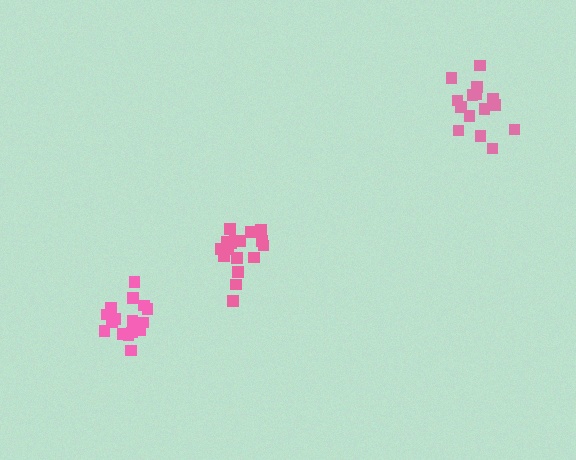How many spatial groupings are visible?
There are 3 spatial groupings.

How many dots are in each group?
Group 1: 18 dots, Group 2: 15 dots, Group 3: 17 dots (50 total).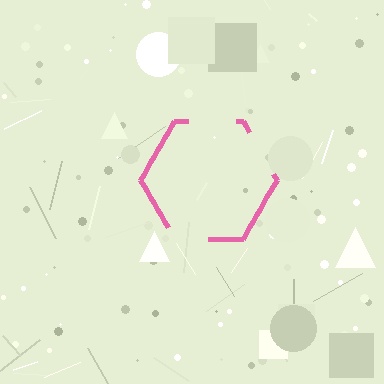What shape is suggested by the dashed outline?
The dashed outline suggests a hexagon.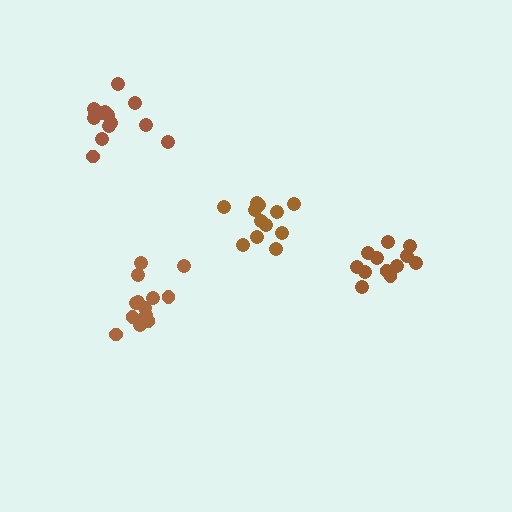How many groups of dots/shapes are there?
There are 4 groups.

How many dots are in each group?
Group 1: 14 dots, Group 2: 14 dots, Group 3: 12 dots, Group 4: 12 dots (52 total).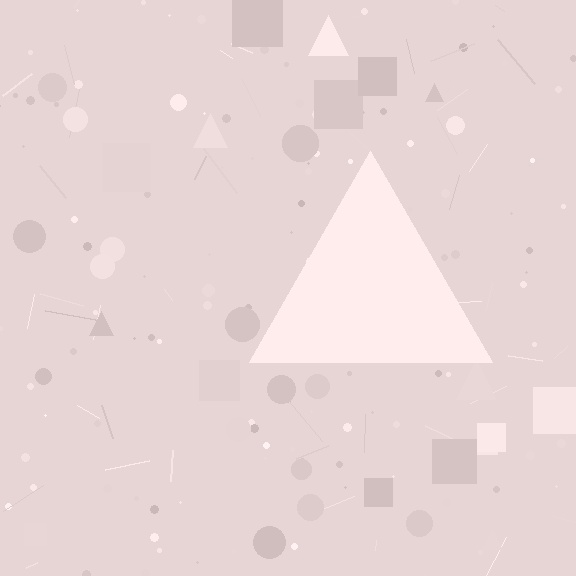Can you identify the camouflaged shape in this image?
The camouflaged shape is a triangle.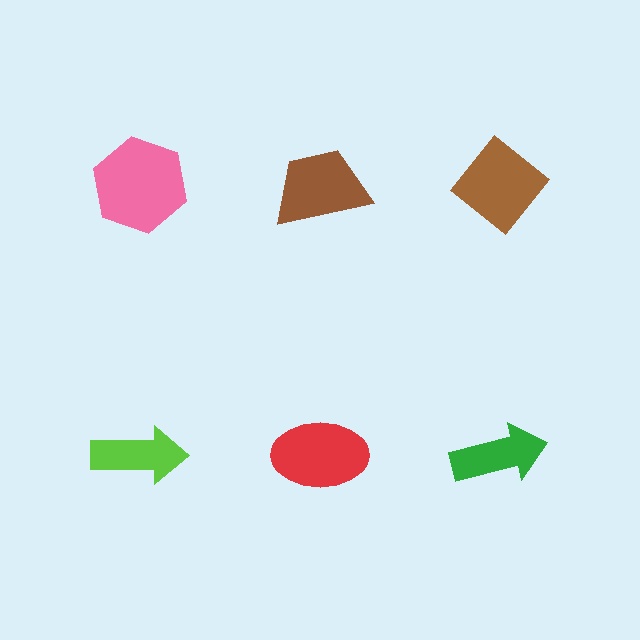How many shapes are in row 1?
3 shapes.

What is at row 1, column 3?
A brown diamond.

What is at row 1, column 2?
A brown trapezoid.